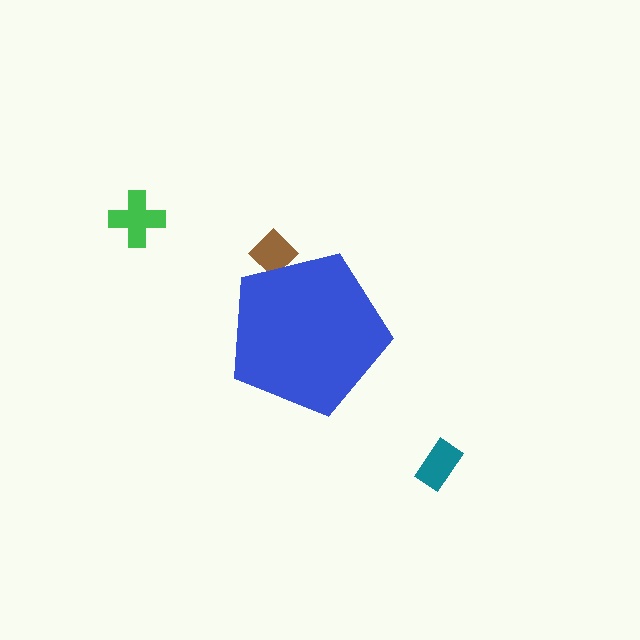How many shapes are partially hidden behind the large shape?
1 shape is partially hidden.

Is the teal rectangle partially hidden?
No, the teal rectangle is fully visible.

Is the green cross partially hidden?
No, the green cross is fully visible.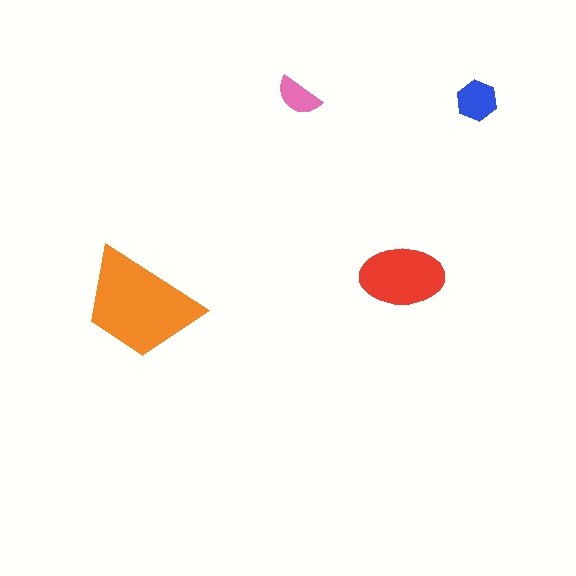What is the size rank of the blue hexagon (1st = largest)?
3rd.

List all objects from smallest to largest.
The pink semicircle, the blue hexagon, the red ellipse, the orange trapezoid.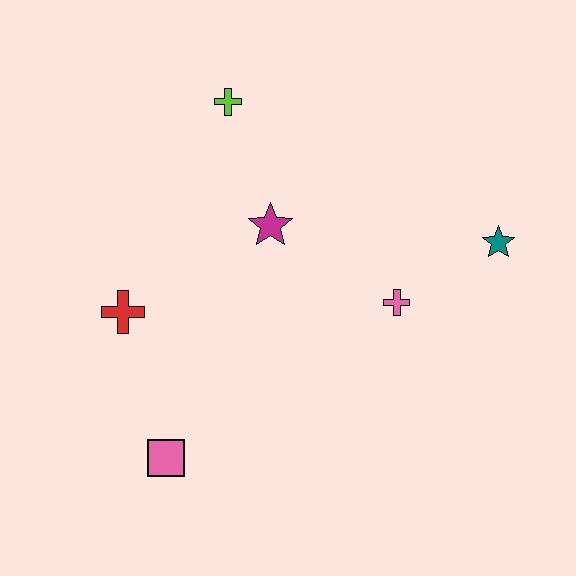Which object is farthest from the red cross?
The teal star is farthest from the red cross.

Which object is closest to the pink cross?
The teal star is closest to the pink cross.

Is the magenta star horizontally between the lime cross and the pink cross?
Yes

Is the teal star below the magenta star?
Yes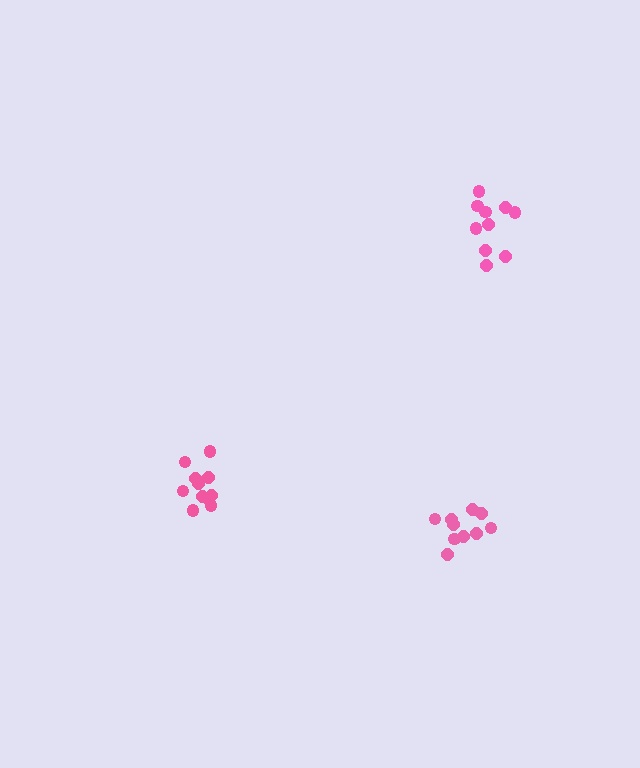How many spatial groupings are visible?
There are 3 spatial groupings.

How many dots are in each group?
Group 1: 10 dots, Group 2: 11 dots, Group 3: 10 dots (31 total).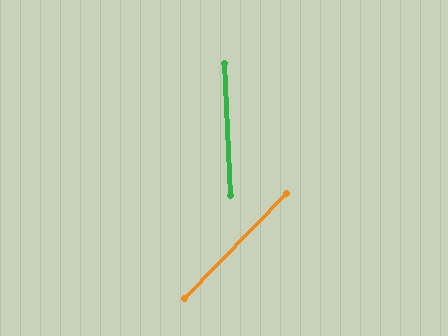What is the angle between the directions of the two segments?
Approximately 47 degrees.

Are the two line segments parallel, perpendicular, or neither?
Neither parallel nor perpendicular — they differ by about 47°.